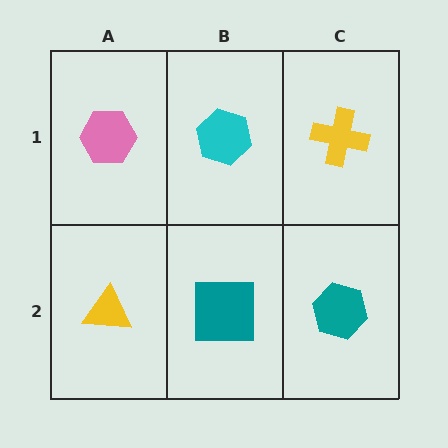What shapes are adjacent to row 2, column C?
A yellow cross (row 1, column C), a teal square (row 2, column B).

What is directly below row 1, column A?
A yellow triangle.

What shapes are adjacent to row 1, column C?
A teal hexagon (row 2, column C), a cyan hexagon (row 1, column B).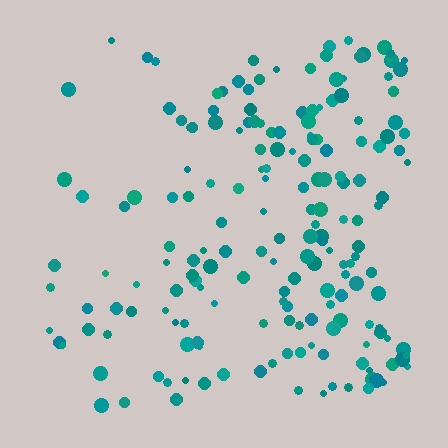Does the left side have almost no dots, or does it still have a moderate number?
Still a moderate number, just noticeably fewer than the right.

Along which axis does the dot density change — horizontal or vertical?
Horizontal.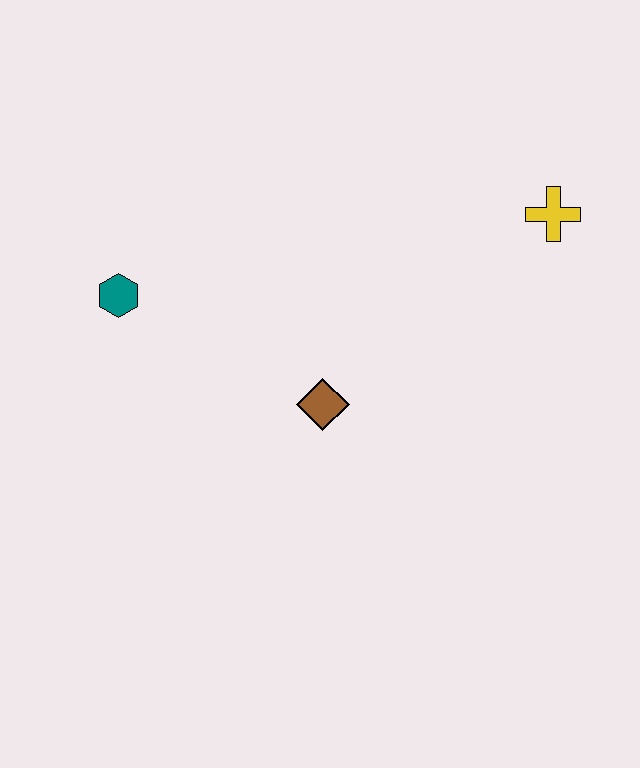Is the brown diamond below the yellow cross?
Yes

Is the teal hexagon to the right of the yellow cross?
No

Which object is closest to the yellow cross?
The brown diamond is closest to the yellow cross.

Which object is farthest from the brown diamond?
The yellow cross is farthest from the brown diamond.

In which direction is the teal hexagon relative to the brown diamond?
The teal hexagon is to the left of the brown diamond.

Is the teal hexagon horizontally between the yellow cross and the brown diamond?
No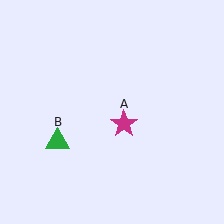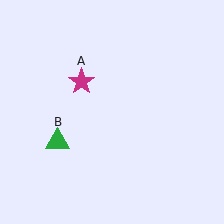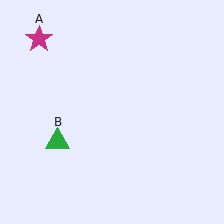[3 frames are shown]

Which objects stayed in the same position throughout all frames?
Green triangle (object B) remained stationary.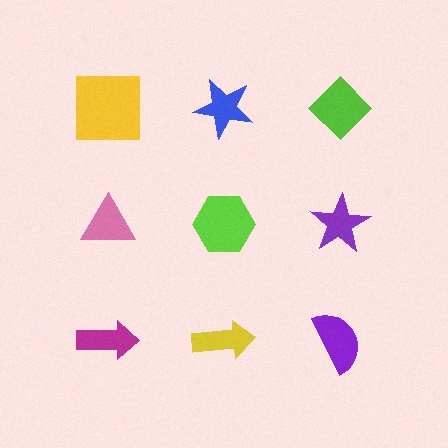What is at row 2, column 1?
A pink triangle.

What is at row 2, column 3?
A purple star.